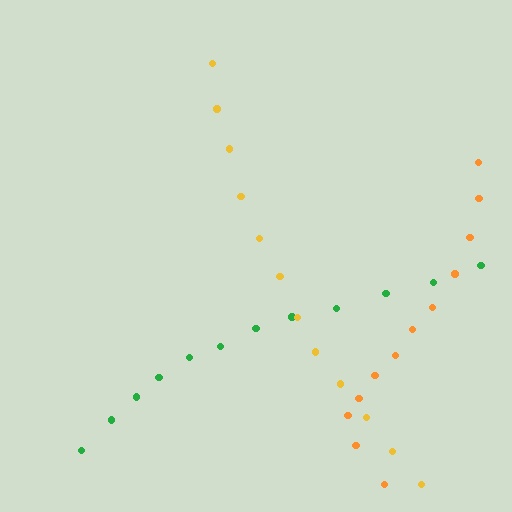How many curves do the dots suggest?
There are 3 distinct paths.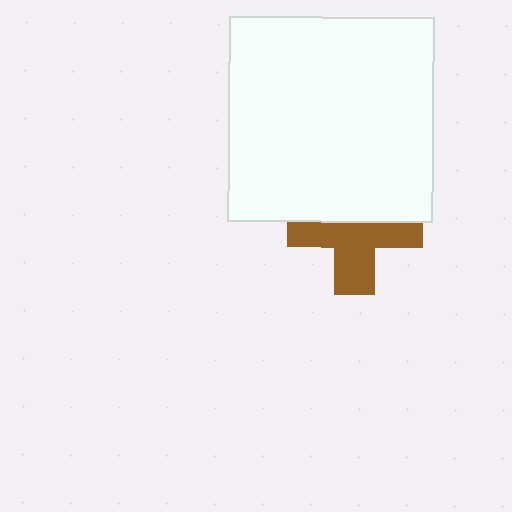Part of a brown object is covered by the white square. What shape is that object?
It is a cross.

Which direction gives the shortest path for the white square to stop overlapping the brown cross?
Moving up gives the shortest separation.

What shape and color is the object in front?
The object in front is a white square.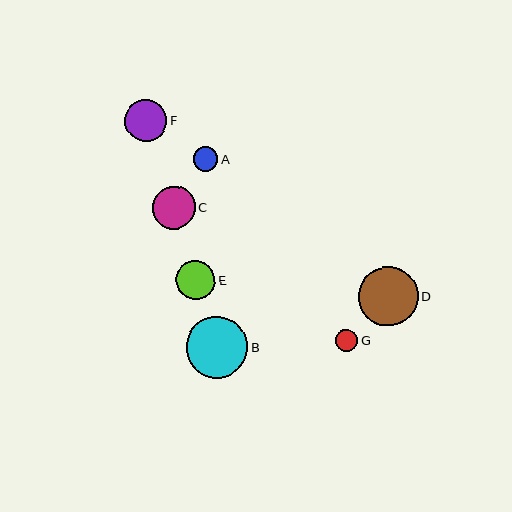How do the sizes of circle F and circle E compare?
Circle F and circle E are approximately the same size.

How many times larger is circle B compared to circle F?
Circle B is approximately 1.5 times the size of circle F.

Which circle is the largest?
Circle B is the largest with a size of approximately 61 pixels.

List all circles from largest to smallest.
From largest to smallest: B, D, C, F, E, A, G.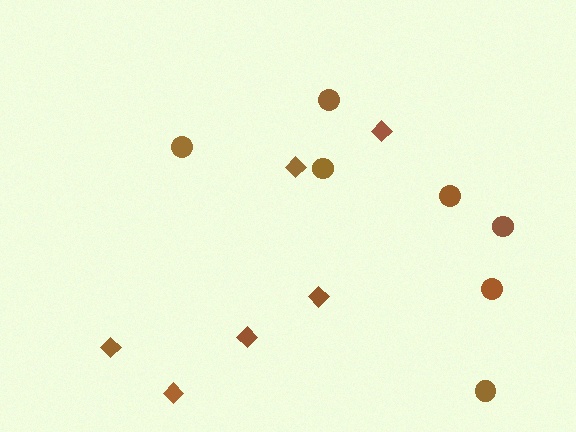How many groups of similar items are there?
There are 2 groups: one group of circles (7) and one group of diamonds (6).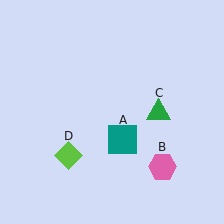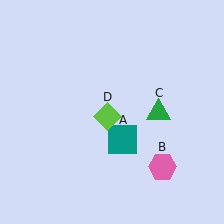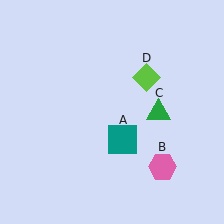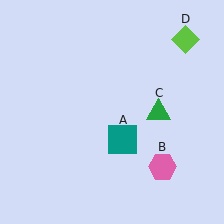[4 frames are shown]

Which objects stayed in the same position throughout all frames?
Teal square (object A) and pink hexagon (object B) and green triangle (object C) remained stationary.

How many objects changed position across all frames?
1 object changed position: lime diamond (object D).